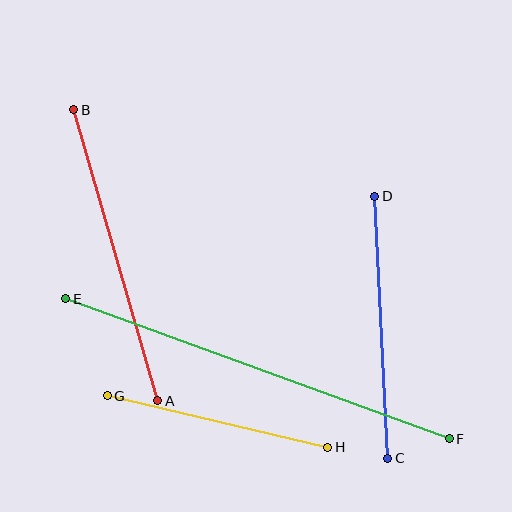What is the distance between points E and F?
The distance is approximately 409 pixels.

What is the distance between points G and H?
The distance is approximately 226 pixels.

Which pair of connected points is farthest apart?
Points E and F are farthest apart.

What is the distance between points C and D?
The distance is approximately 263 pixels.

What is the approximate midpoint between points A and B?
The midpoint is at approximately (116, 255) pixels.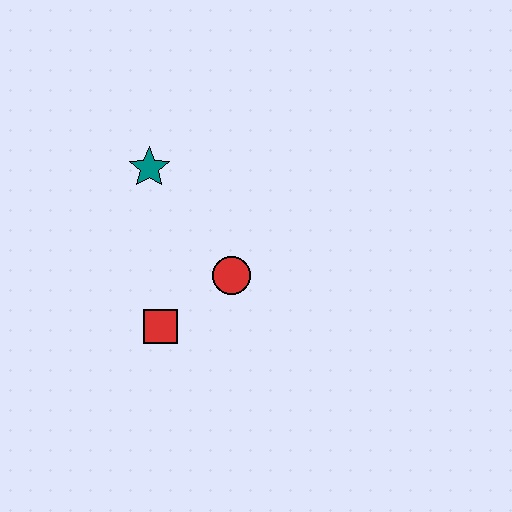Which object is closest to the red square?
The red circle is closest to the red square.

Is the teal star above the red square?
Yes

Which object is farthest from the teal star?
The red square is farthest from the teal star.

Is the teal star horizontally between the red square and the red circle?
No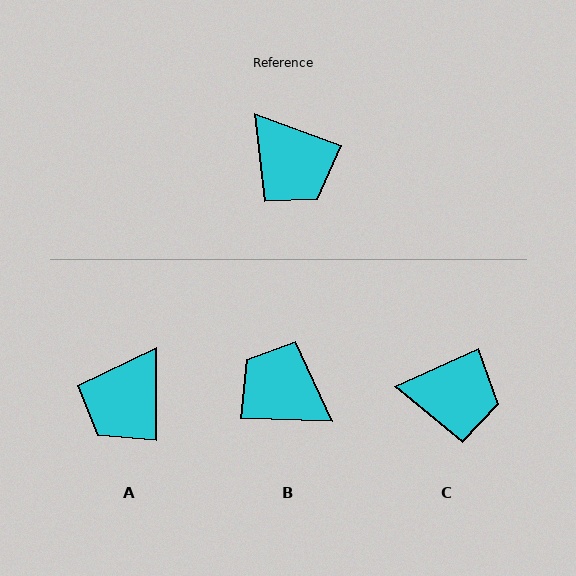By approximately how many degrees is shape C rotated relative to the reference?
Approximately 44 degrees counter-clockwise.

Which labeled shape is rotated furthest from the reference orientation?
B, about 162 degrees away.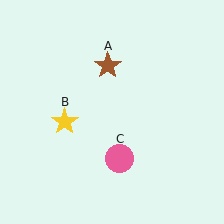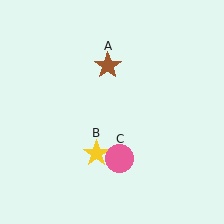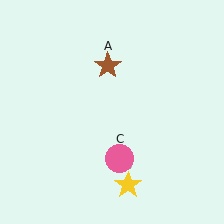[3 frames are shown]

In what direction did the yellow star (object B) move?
The yellow star (object B) moved down and to the right.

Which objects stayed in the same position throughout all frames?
Brown star (object A) and pink circle (object C) remained stationary.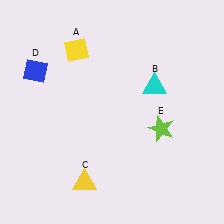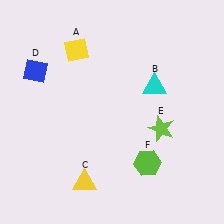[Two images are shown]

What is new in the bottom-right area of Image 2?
A lime hexagon (F) was added in the bottom-right area of Image 2.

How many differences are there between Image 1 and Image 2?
There is 1 difference between the two images.